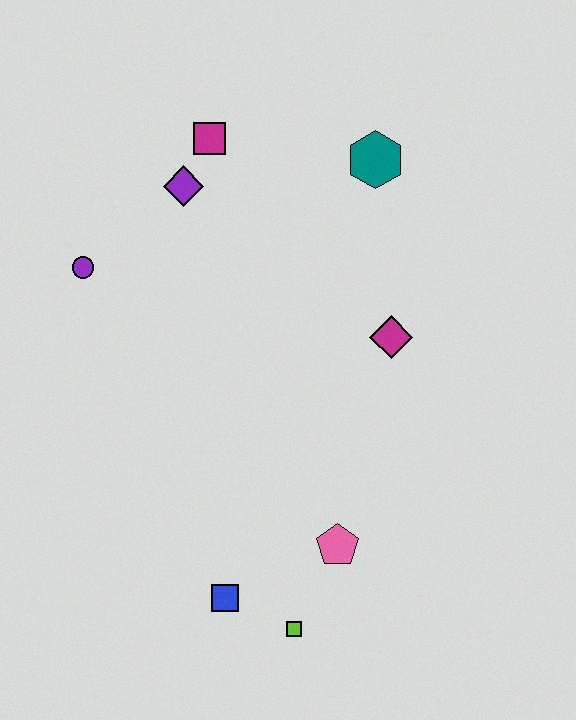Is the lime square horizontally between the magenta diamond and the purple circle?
Yes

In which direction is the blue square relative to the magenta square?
The blue square is below the magenta square.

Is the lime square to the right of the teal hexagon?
No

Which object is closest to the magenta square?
The purple diamond is closest to the magenta square.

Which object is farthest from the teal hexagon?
The lime square is farthest from the teal hexagon.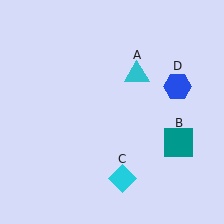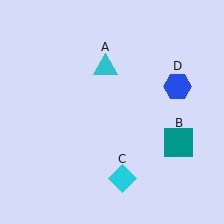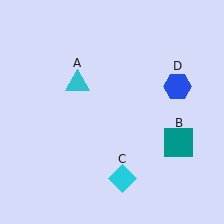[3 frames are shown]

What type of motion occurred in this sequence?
The cyan triangle (object A) rotated counterclockwise around the center of the scene.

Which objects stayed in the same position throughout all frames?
Teal square (object B) and cyan diamond (object C) and blue hexagon (object D) remained stationary.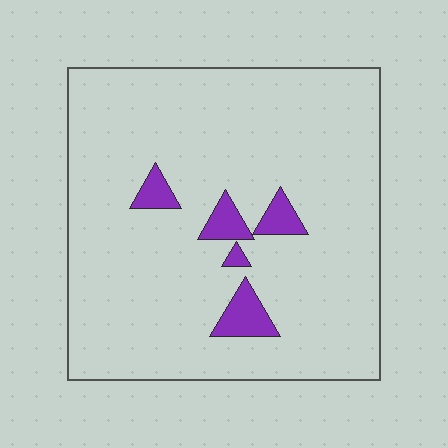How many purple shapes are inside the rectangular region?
5.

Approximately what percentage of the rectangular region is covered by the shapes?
Approximately 5%.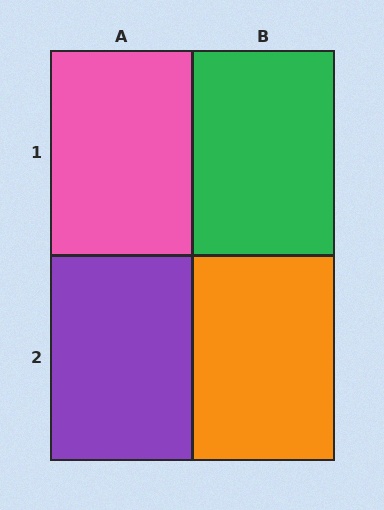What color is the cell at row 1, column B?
Green.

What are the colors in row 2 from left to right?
Purple, orange.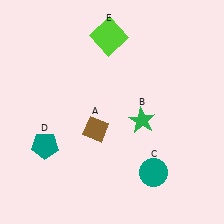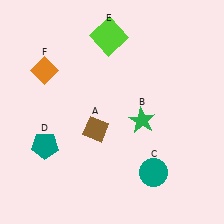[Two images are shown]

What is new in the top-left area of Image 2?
An orange diamond (F) was added in the top-left area of Image 2.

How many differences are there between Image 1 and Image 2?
There is 1 difference between the two images.